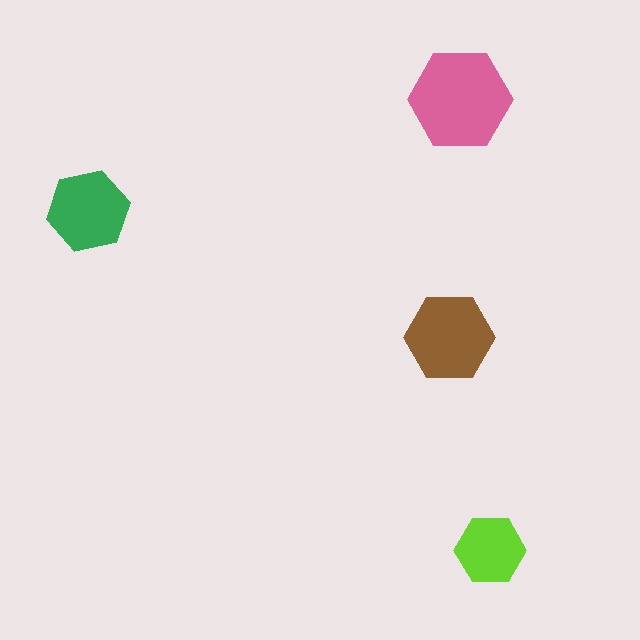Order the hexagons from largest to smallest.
the pink one, the brown one, the green one, the lime one.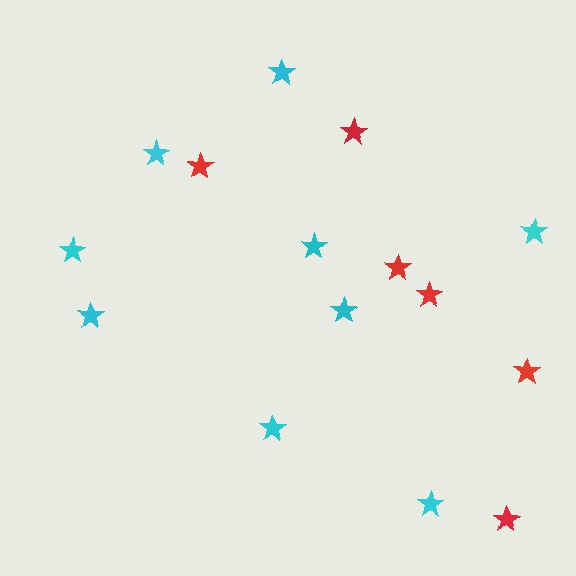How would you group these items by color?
There are 2 groups: one group of cyan stars (9) and one group of red stars (6).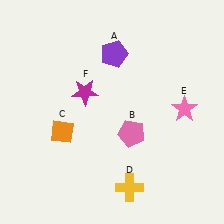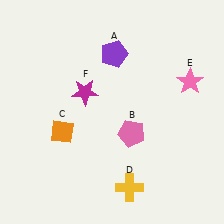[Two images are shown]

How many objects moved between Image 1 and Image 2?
1 object moved between the two images.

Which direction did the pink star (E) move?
The pink star (E) moved up.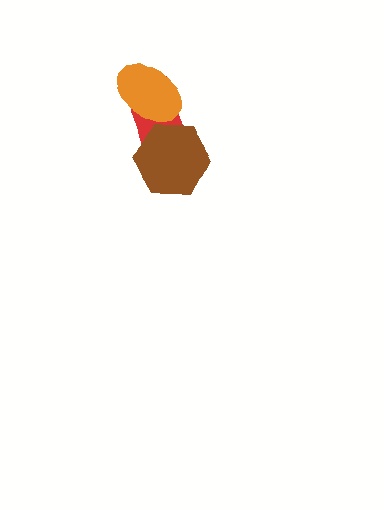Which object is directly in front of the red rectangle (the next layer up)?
The brown hexagon is directly in front of the red rectangle.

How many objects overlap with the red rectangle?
2 objects overlap with the red rectangle.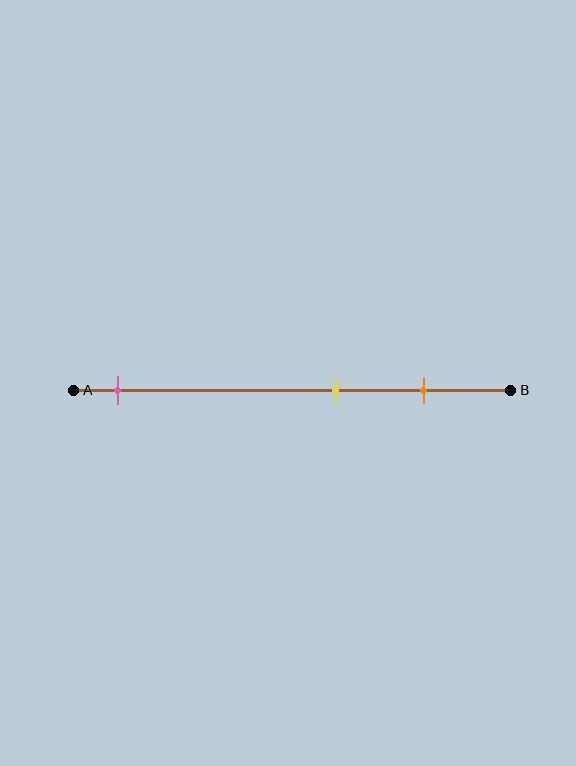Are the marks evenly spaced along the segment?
No, the marks are not evenly spaced.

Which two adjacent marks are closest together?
The yellow and orange marks are the closest adjacent pair.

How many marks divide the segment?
There are 3 marks dividing the segment.